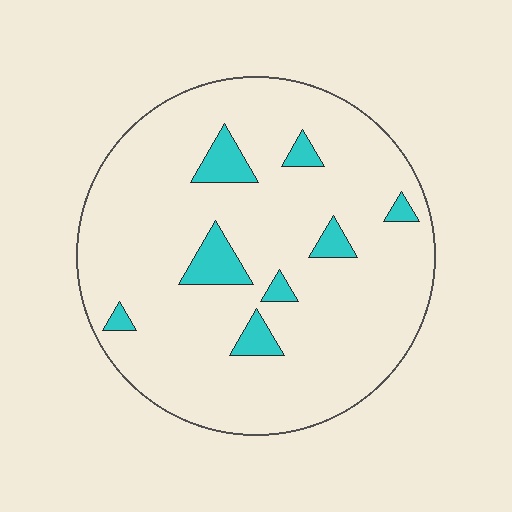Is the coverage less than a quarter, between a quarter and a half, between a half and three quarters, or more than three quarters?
Less than a quarter.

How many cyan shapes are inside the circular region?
8.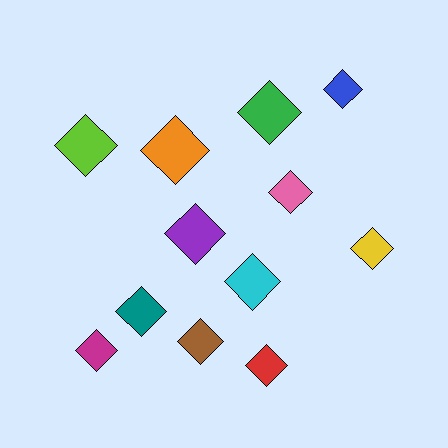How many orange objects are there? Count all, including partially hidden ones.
There is 1 orange object.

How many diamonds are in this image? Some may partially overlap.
There are 12 diamonds.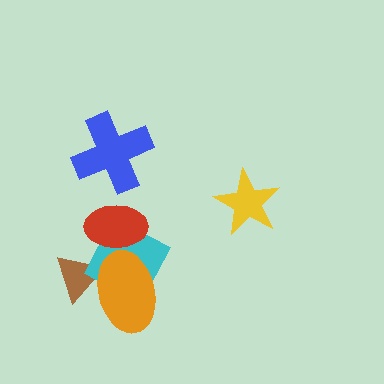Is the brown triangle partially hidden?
Yes, it is partially covered by another shape.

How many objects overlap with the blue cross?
0 objects overlap with the blue cross.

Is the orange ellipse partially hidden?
Yes, it is partially covered by another shape.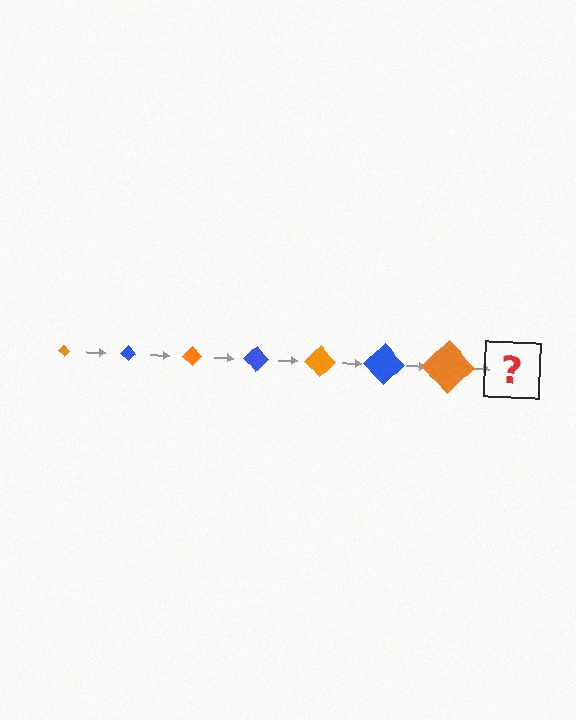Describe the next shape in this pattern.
It should be a blue diamond, larger than the previous one.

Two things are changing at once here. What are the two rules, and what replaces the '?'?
The two rules are that the diamond grows larger each step and the color cycles through orange and blue. The '?' should be a blue diamond, larger than the previous one.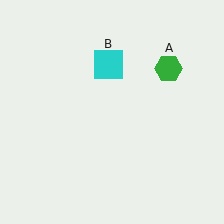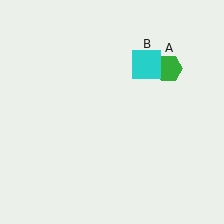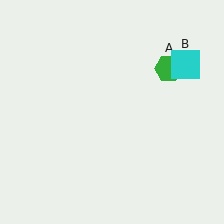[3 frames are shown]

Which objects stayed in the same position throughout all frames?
Green hexagon (object A) remained stationary.